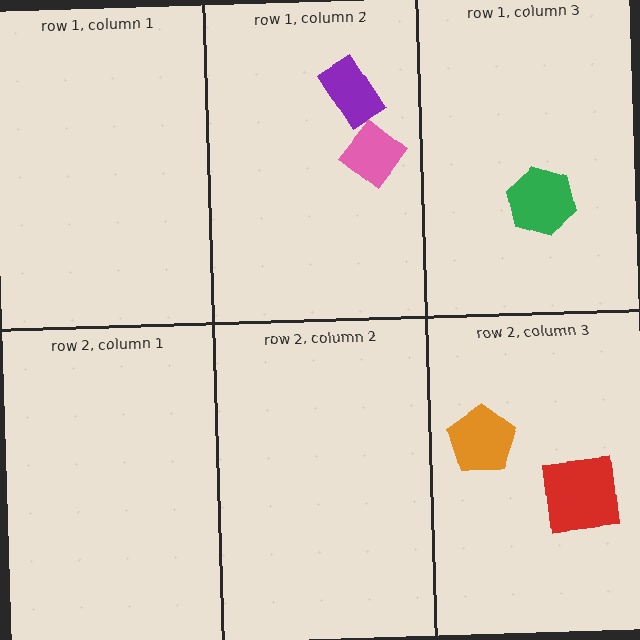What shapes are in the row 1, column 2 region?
The pink diamond, the purple rectangle.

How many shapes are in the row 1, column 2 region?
2.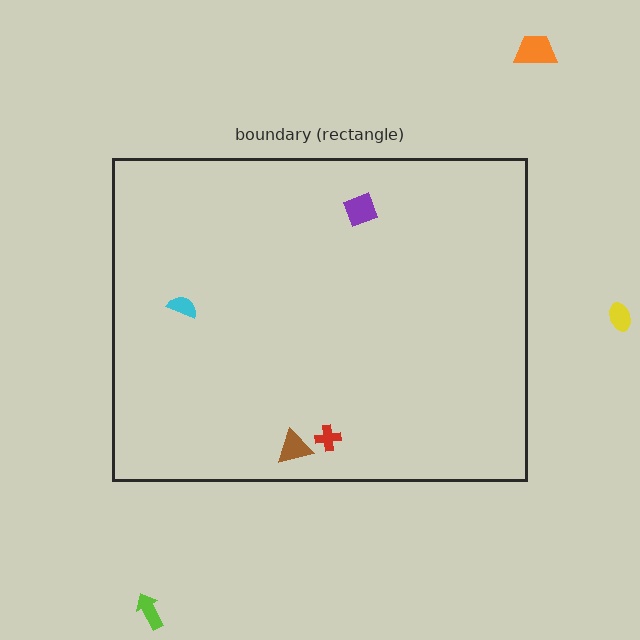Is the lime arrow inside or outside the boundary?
Outside.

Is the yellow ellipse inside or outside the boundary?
Outside.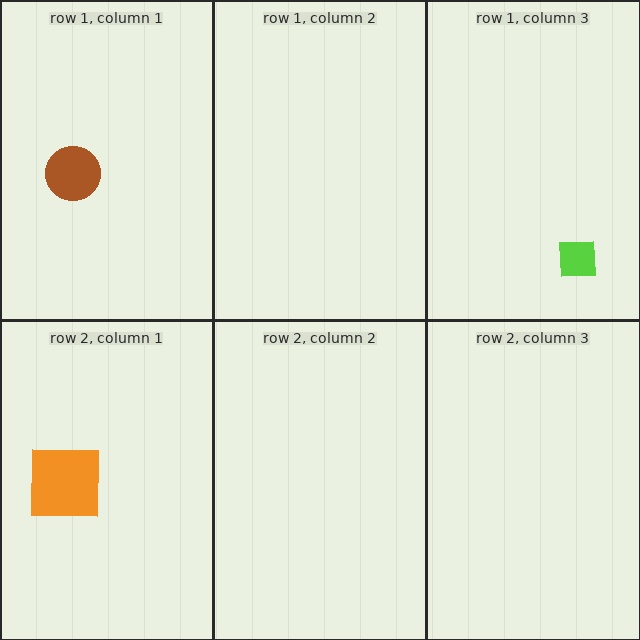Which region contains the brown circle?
The row 1, column 1 region.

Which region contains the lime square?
The row 1, column 3 region.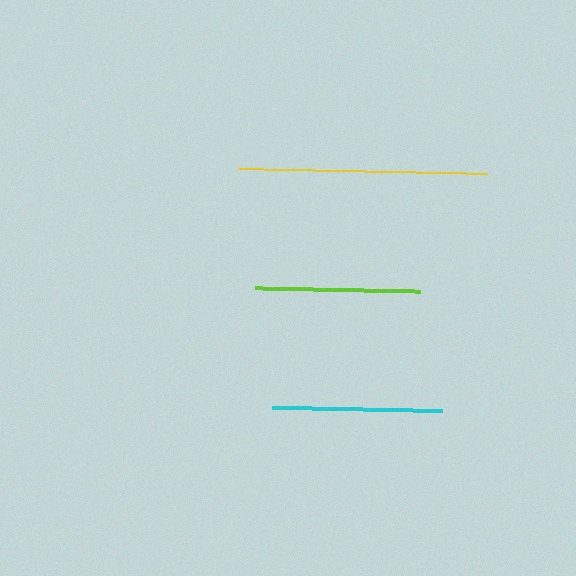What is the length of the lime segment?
The lime segment is approximately 165 pixels long.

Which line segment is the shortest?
The lime line is the shortest at approximately 165 pixels.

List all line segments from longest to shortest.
From longest to shortest: yellow, cyan, lime.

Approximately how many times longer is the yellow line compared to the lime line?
The yellow line is approximately 1.5 times the length of the lime line.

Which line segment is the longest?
The yellow line is the longest at approximately 248 pixels.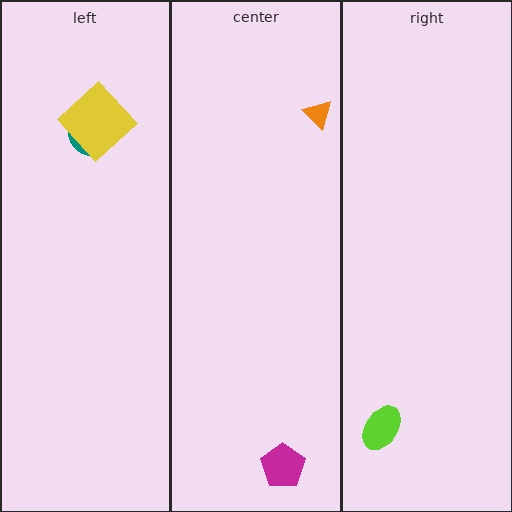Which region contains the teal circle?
The left region.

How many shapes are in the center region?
2.